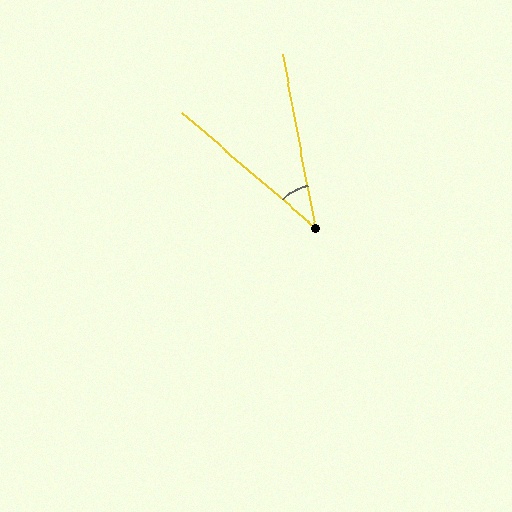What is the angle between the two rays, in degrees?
Approximately 39 degrees.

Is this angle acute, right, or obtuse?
It is acute.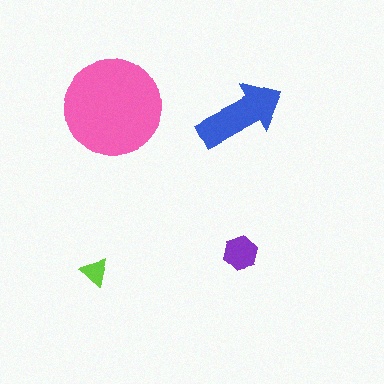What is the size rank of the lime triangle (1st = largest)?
4th.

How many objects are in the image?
There are 4 objects in the image.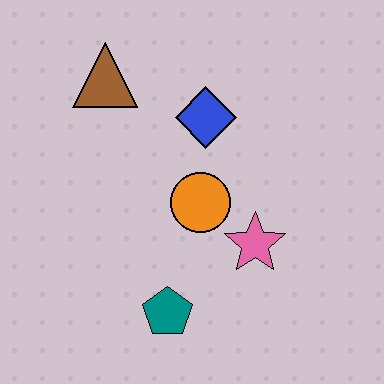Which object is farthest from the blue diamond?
The teal pentagon is farthest from the blue diamond.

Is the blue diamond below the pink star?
No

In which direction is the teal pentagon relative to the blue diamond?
The teal pentagon is below the blue diamond.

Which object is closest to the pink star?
The orange circle is closest to the pink star.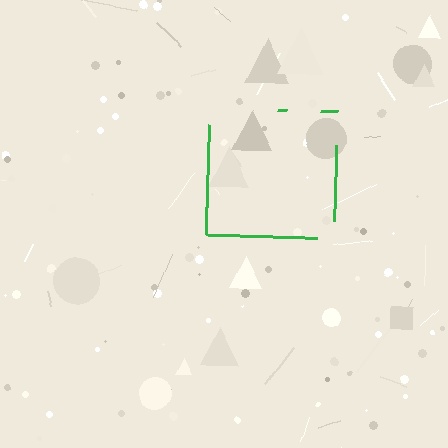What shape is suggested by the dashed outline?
The dashed outline suggests a square.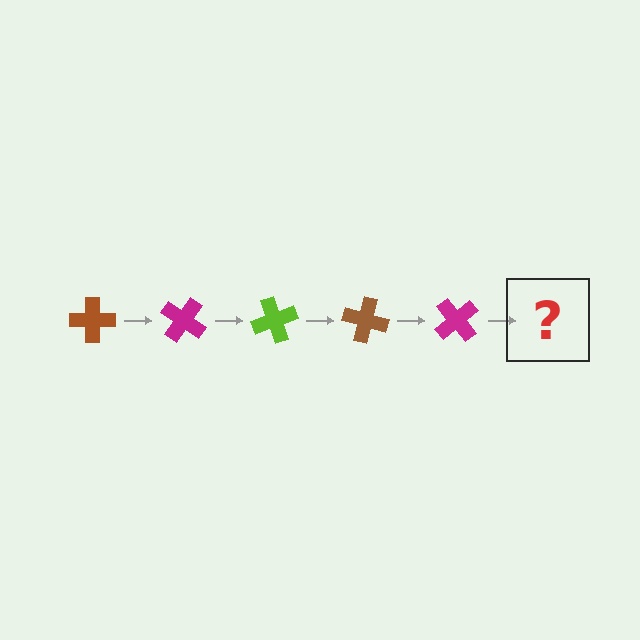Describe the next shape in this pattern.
It should be a lime cross, rotated 175 degrees from the start.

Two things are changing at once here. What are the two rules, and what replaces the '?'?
The two rules are that it rotates 35 degrees each step and the color cycles through brown, magenta, and lime. The '?' should be a lime cross, rotated 175 degrees from the start.